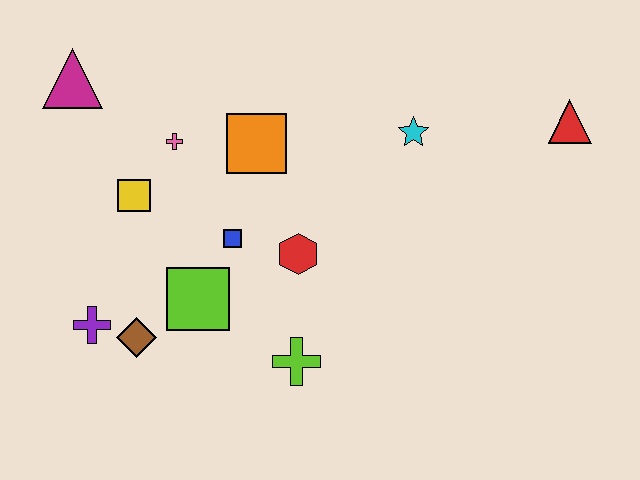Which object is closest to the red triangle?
The cyan star is closest to the red triangle.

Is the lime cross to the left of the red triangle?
Yes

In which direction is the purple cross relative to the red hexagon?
The purple cross is to the left of the red hexagon.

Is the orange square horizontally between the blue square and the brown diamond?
No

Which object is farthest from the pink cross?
The red triangle is farthest from the pink cross.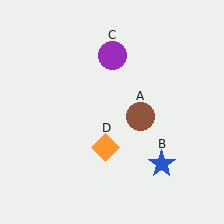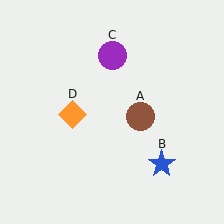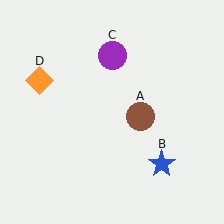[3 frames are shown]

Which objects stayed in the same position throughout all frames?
Brown circle (object A) and blue star (object B) and purple circle (object C) remained stationary.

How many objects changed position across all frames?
1 object changed position: orange diamond (object D).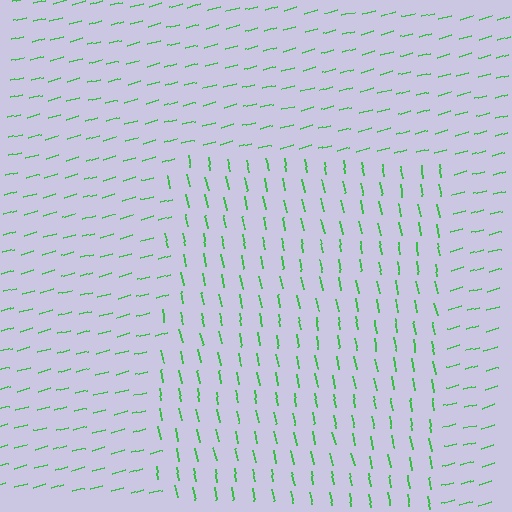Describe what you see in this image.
The image is filled with small green line segments. A rectangle region in the image has lines oriented differently from the surrounding lines, creating a visible texture boundary.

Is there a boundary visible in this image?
Yes, there is a texture boundary formed by a change in line orientation.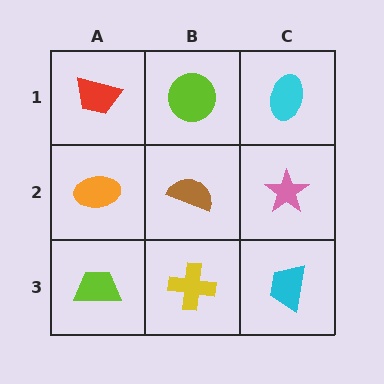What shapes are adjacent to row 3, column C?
A pink star (row 2, column C), a yellow cross (row 3, column B).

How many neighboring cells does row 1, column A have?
2.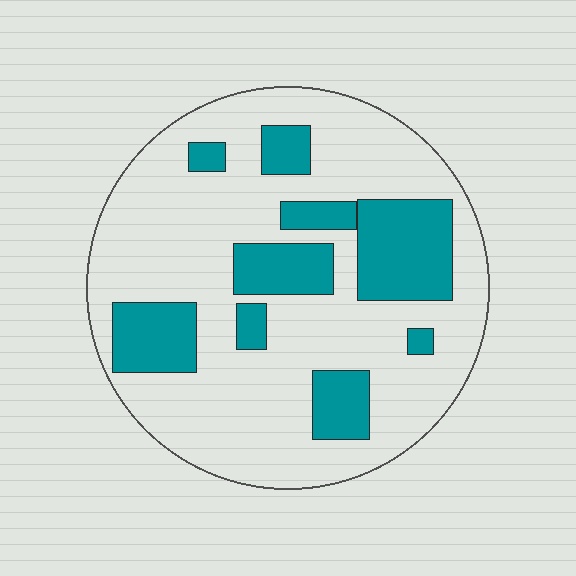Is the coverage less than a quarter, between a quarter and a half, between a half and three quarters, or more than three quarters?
Between a quarter and a half.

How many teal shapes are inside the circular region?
9.